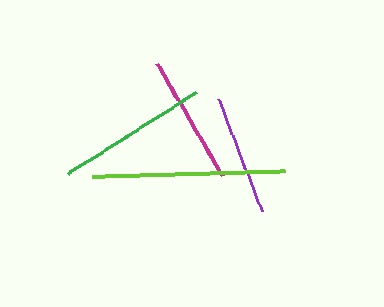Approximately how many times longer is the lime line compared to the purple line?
The lime line is approximately 1.6 times the length of the purple line.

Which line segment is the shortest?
The purple line is the shortest at approximately 119 pixels.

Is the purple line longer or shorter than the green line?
The green line is longer than the purple line.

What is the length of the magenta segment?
The magenta segment is approximately 130 pixels long.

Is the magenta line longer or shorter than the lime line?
The lime line is longer than the magenta line.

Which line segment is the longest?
The lime line is the longest at approximately 193 pixels.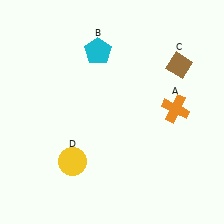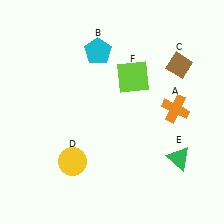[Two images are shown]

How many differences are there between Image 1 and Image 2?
There are 2 differences between the two images.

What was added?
A green triangle (E), a lime square (F) were added in Image 2.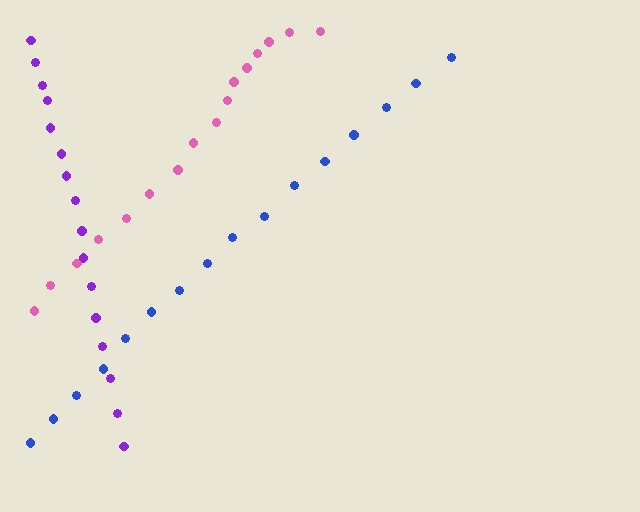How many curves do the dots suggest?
There are 3 distinct paths.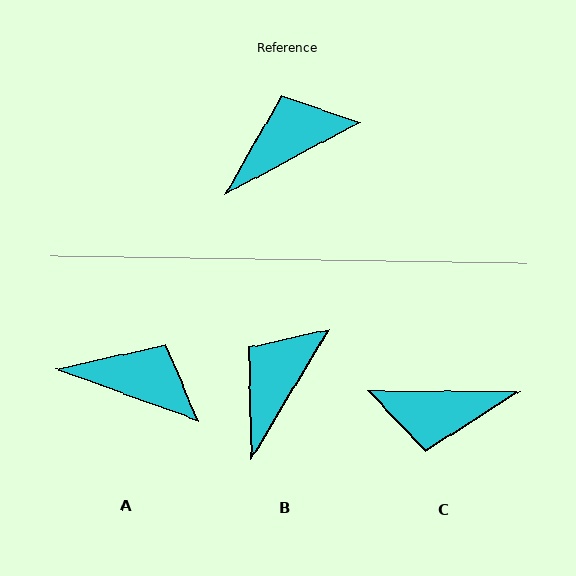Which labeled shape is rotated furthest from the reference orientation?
C, about 152 degrees away.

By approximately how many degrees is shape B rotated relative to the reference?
Approximately 31 degrees counter-clockwise.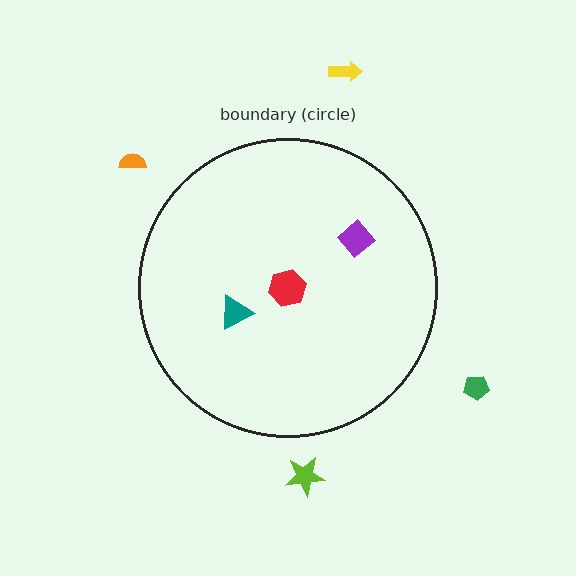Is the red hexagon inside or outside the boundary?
Inside.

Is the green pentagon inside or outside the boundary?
Outside.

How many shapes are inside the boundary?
3 inside, 4 outside.